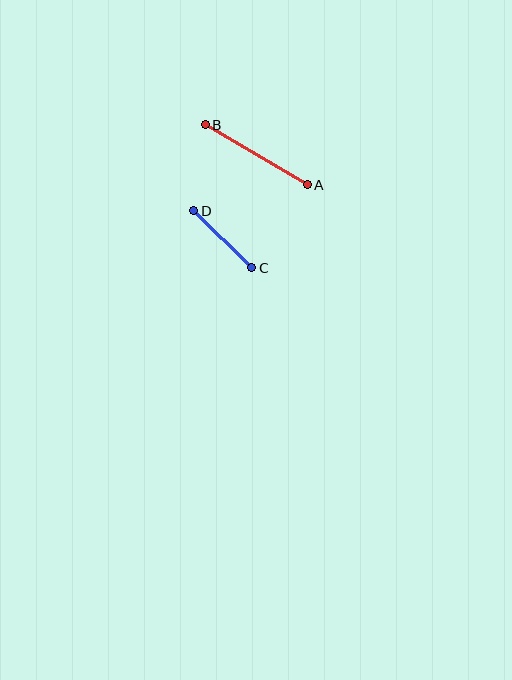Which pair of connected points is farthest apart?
Points A and B are farthest apart.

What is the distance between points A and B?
The distance is approximately 118 pixels.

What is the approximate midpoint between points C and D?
The midpoint is at approximately (223, 239) pixels.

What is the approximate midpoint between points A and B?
The midpoint is at approximately (256, 155) pixels.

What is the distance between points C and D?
The distance is approximately 81 pixels.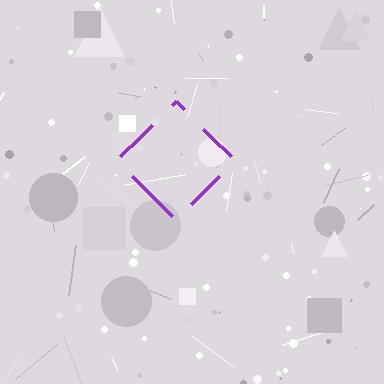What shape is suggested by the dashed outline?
The dashed outline suggests a diamond.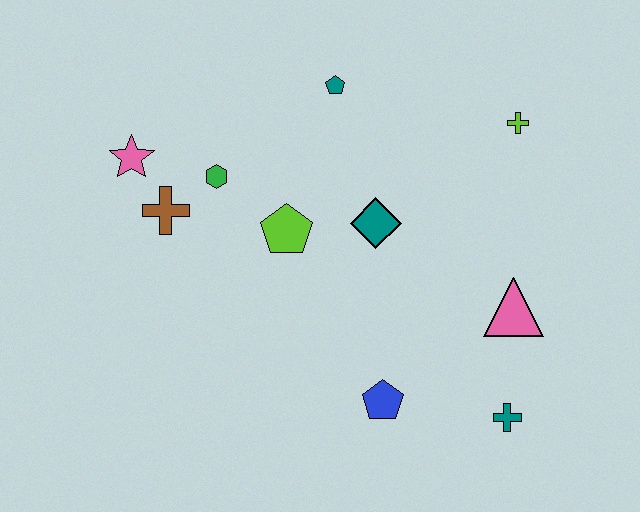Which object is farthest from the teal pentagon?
The teal cross is farthest from the teal pentagon.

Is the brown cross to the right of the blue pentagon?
No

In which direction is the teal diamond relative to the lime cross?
The teal diamond is to the left of the lime cross.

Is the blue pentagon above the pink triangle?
No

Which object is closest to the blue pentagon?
The teal cross is closest to the blue pentagon.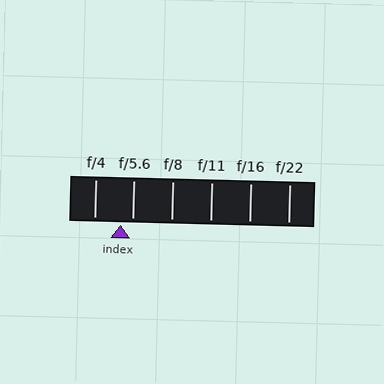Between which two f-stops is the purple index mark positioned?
The index mark is between f/4 and f/5.6.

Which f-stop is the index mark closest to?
The index mark is closest to f/5.6.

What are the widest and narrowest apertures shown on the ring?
The widest aperture shown is f/4 and the narrowest is f/22.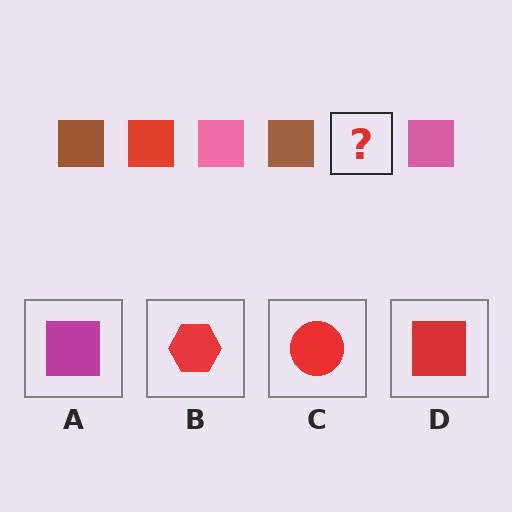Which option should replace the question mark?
Option D.